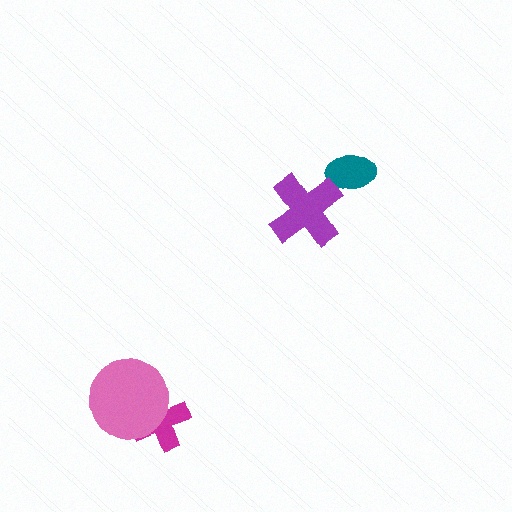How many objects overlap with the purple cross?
0 objects overlap with the purple cross.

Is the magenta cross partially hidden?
Yes, it is partially covered by another shape.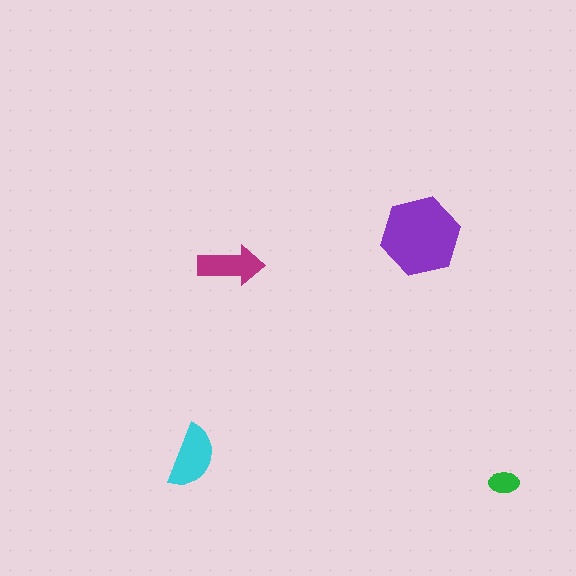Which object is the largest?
The purple hexagon.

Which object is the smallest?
The green ellipse.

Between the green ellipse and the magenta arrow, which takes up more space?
The magenta arrow.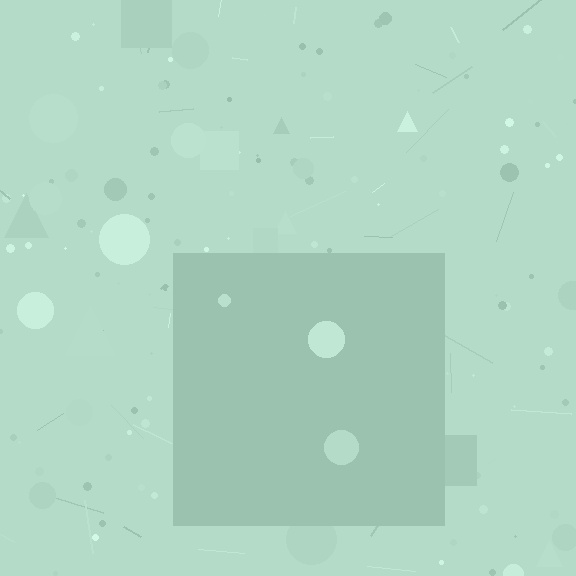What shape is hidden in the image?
A square is hidden in the image.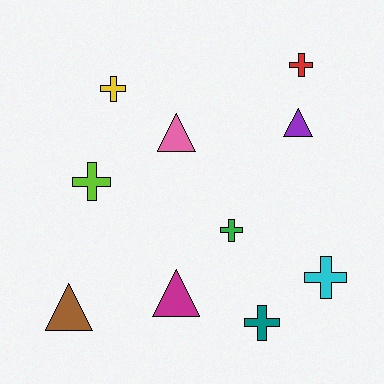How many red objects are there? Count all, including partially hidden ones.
There is 1 red object.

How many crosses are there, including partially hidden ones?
There are 6 crosses.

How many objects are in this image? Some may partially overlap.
There are 10 objects.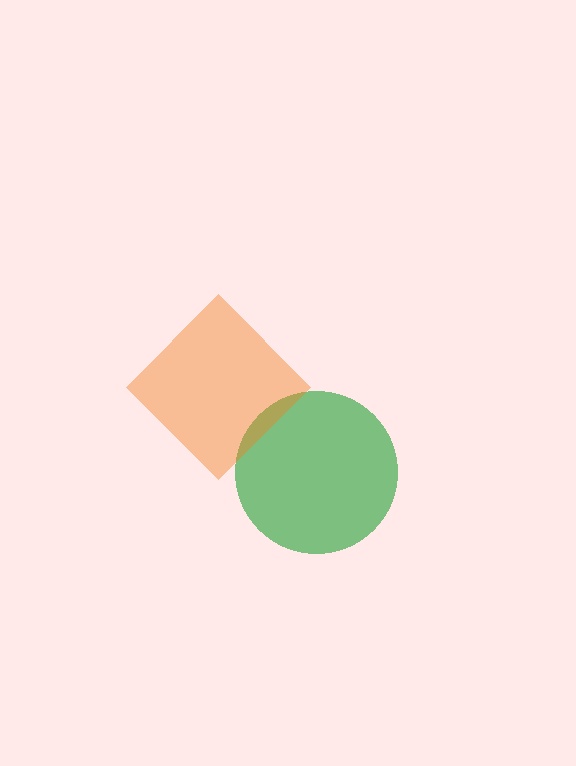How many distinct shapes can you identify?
There are 2 distinct shapes: a green circle, an orange diamond.